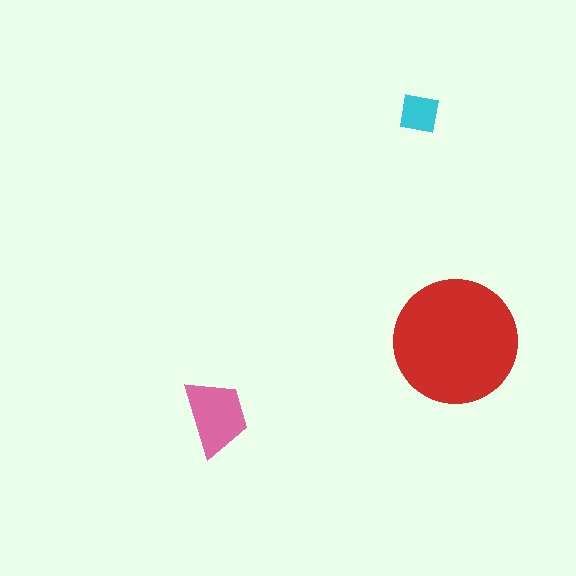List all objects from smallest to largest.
The cyan square, the pink trapezoid, the red circle.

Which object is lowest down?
The pink trapezoid is bottommost.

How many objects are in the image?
There are 3 objects in the image.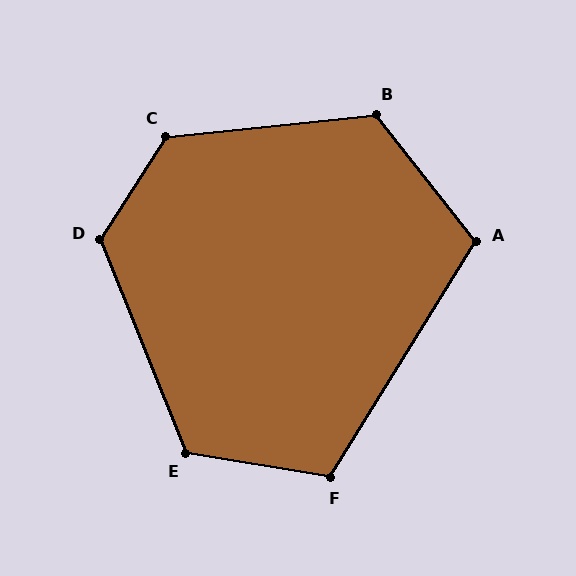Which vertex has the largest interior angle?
C, at approximately 129 degrees.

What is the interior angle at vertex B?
Approximately 123 degrees (obtuse).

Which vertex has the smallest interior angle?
A, at approximately 110 degrees.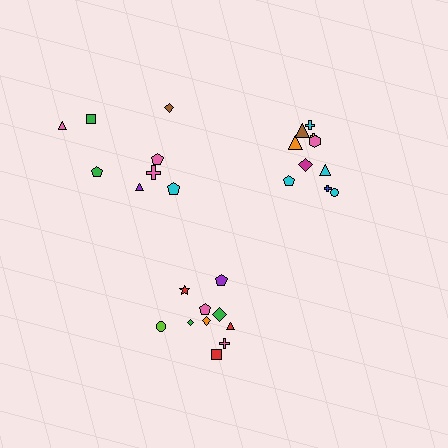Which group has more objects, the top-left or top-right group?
The top-right group.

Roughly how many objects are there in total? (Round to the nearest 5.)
Roughly 30 objects in total.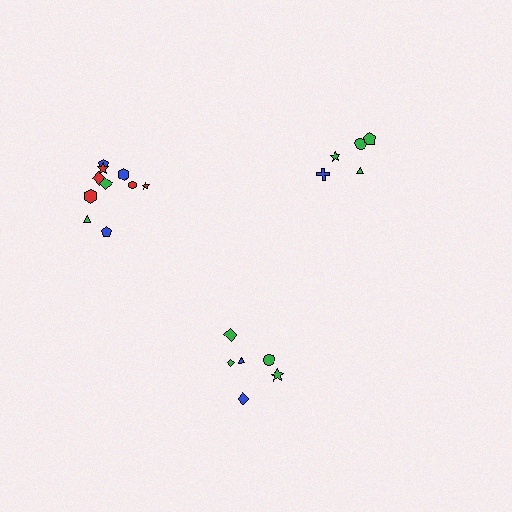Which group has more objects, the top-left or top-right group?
The top-left group.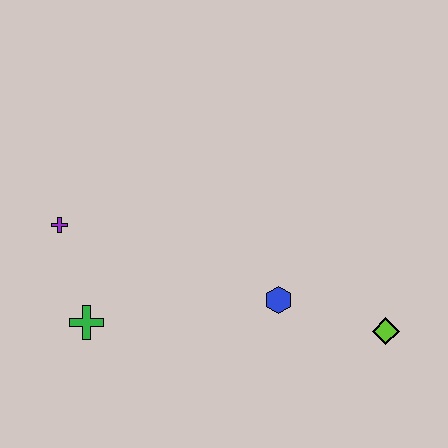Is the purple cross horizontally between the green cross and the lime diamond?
No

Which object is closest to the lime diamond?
The blue hexagon is closest to the lime diamond.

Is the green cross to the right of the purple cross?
Yes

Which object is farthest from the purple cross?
The lime diamond is farthest from the purple cross.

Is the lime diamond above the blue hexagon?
No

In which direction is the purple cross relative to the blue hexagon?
The purple cross is to the left of the blue hexagon.